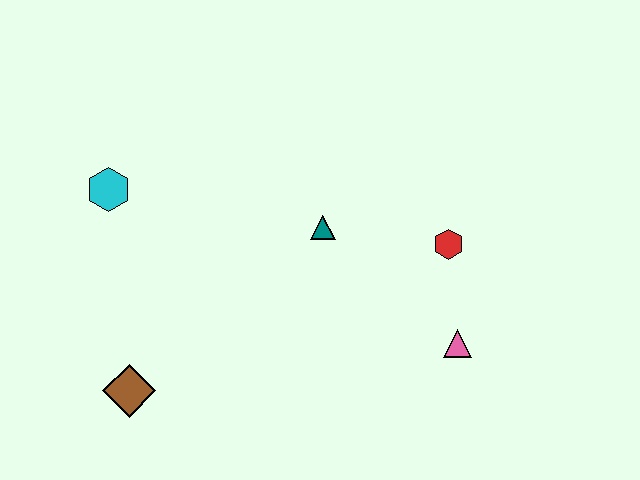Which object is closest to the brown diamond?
The cyan hexagon is closest to the brown diamond.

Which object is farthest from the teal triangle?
The brown diamond is farthest from the teal triangle.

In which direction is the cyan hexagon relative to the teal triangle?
The cyan hexagon is to the left of the teal triangle.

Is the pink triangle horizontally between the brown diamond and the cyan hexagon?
No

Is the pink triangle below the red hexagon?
Yes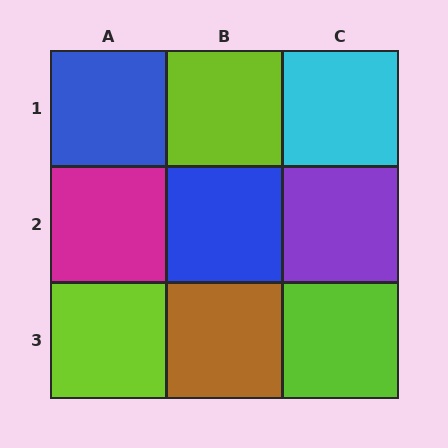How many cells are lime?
3 cells are lime.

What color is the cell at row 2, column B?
Blue.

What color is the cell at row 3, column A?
Lime.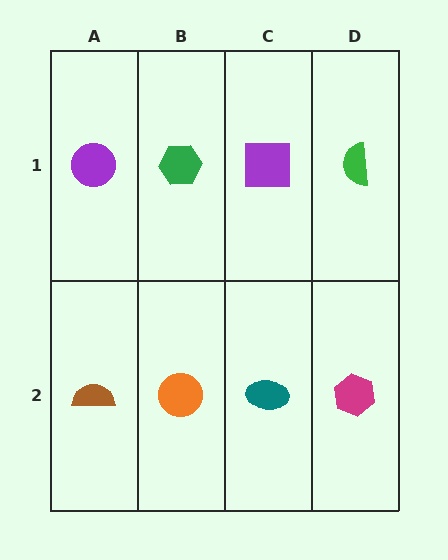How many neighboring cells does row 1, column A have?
2.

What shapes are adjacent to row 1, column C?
A teal ellipse (row 2, column C), a green hexagon (row 1, column B), a green semicircle (row 1, column D).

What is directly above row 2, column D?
A green semicircle.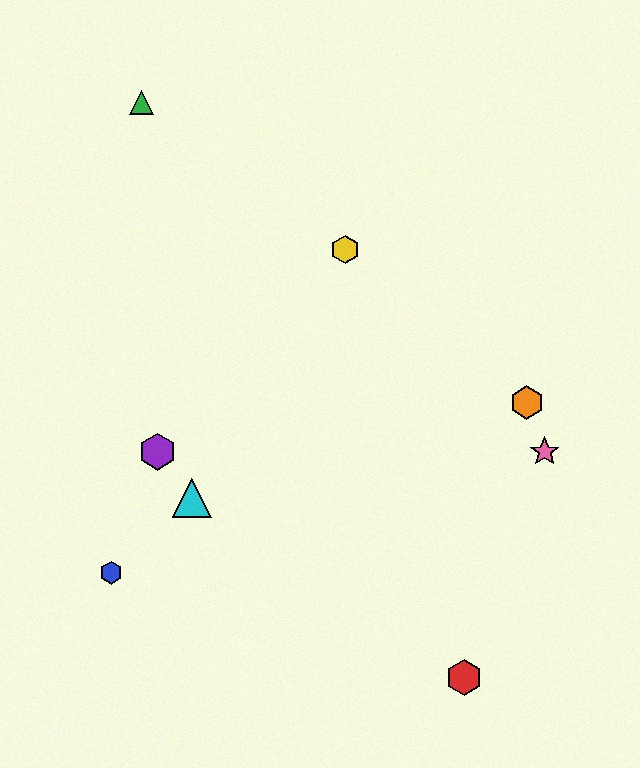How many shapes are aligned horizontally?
2 shapes (the purple hexagon, the pink star) are aligned horizontally.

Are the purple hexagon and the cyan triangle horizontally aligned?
No, the purple hexagon is at y≈452 and the cyan triangle is at y≈498.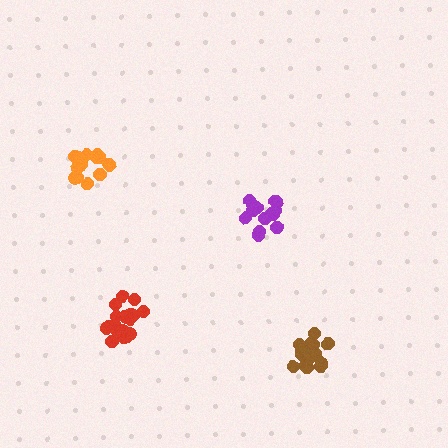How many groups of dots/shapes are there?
There are 4 groups.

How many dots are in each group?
Group 1: 15 dots, Group 2: 15 dots, Group 3: 18 dots, Group 4: 15 dots (63 total).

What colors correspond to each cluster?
The clusters are colored: orange, purple, red, brown.